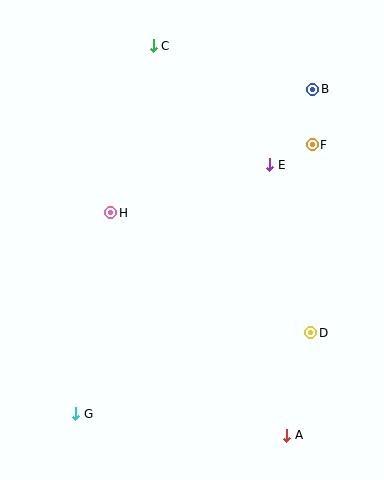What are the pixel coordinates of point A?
Point A is at (287, 435).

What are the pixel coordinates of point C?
Point C is at (153, 46).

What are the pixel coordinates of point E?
Point E is at (270, 165).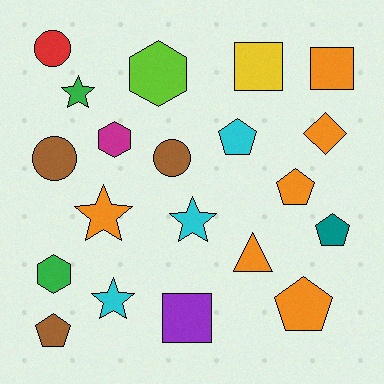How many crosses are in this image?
There are no crosses.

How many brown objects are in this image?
There are 3 brown objects.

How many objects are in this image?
There are 20 objects.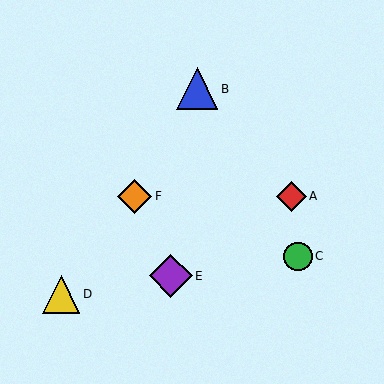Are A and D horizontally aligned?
No, A is at y≈196 and D is at y≈294.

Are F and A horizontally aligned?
Yes, both are at y≈196.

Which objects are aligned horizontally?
Objects A, F are aligned horizontally.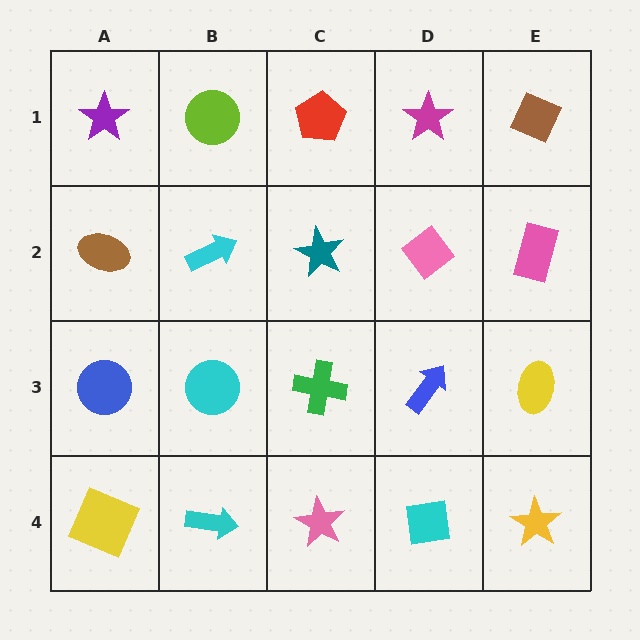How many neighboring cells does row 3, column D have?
4.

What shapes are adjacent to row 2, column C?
A red pentagon (row 1, column C), a green cross (row 3, column C), a cyan arrow (row 2, column B), a pink diamond (row 2, column D).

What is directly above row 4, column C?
A green cross.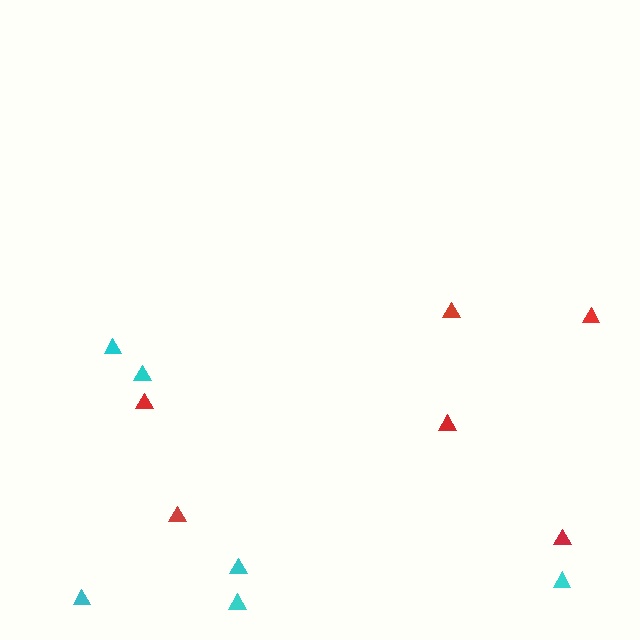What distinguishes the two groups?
There are 2 groups: one group of red triangles (6) and one group of cyan triangles (6).